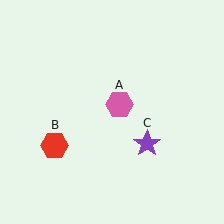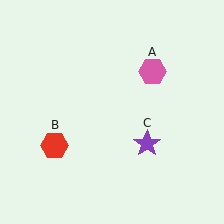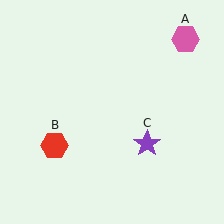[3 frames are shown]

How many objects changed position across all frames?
1 object changed position: pink hexagon (object A).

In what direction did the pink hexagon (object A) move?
The pink hexagon (object A) moved up and to the right.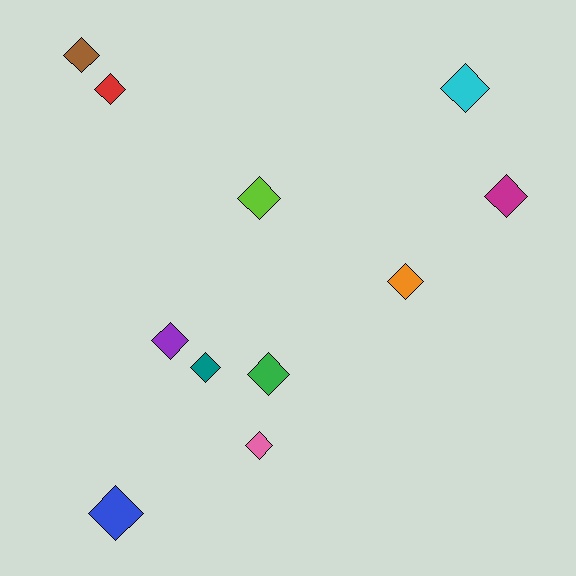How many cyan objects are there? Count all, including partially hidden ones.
There is 1 cyan object.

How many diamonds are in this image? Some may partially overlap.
There are 11 diamonds.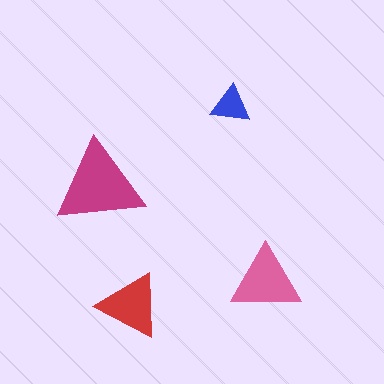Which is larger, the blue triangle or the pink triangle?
The pink one.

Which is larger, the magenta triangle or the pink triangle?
The magenta one.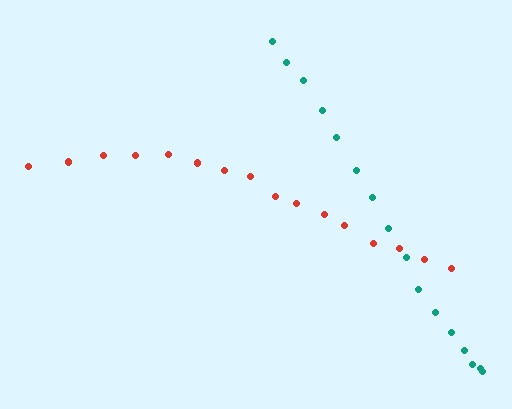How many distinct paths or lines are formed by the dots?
There are 2 distinct paths.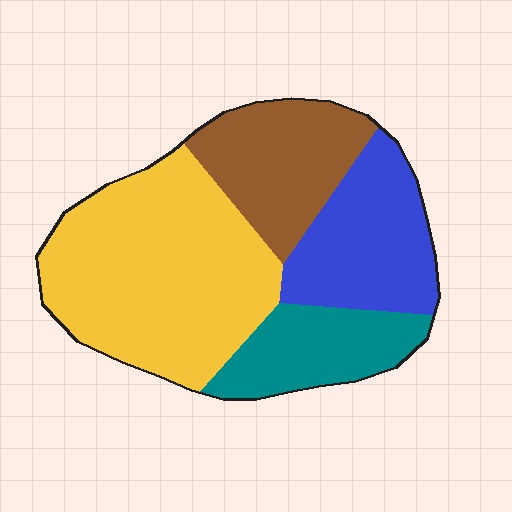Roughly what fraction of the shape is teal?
Teal covers roughly 15% of the shape.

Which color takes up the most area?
Yellow, at roughly 45%.